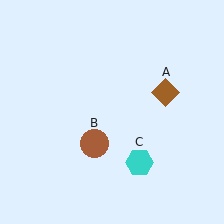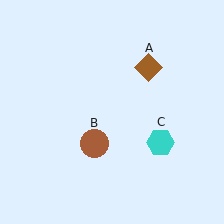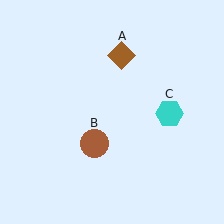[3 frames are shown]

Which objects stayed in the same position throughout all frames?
Brown circle (object B) remained stationary.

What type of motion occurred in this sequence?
The brown diamond (object A), cyan hexagon (object C) rotated counterclockwise around the center of the scene.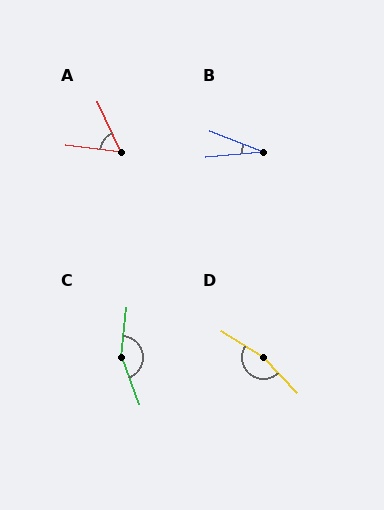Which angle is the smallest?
B, at approximately 26 degrees.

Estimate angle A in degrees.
Approximately 58 degrees.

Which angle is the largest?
D, at approximately 166 degrees.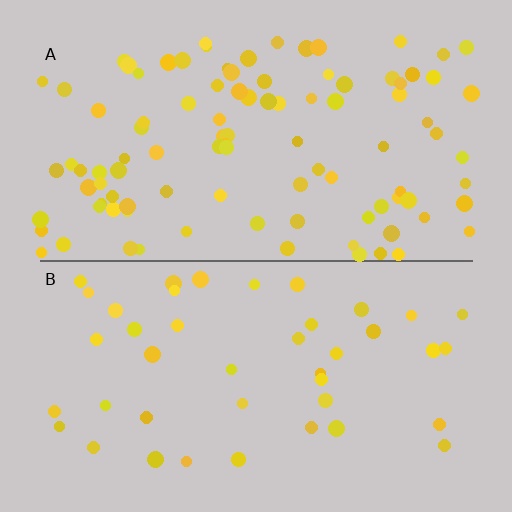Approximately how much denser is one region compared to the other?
Approximately 2.3× — region A over region B.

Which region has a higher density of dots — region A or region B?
A (the top).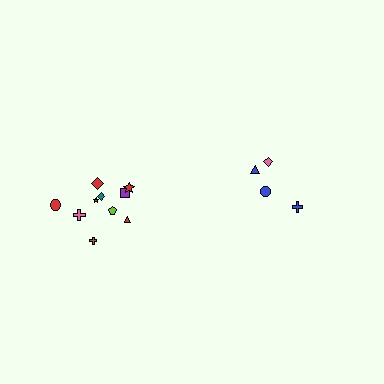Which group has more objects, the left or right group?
The left group.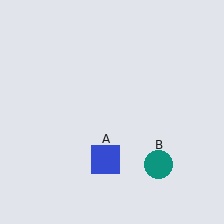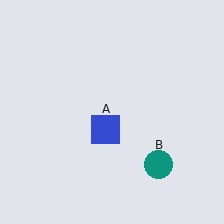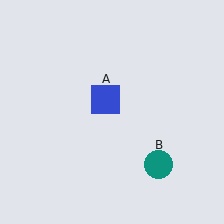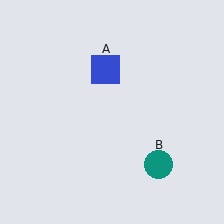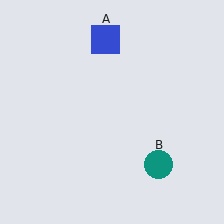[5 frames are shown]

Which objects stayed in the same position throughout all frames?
Teal circle (object B) remained stationary.